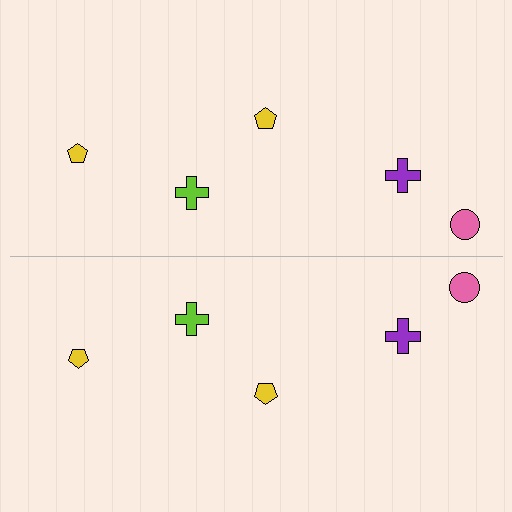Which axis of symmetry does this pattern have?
The pattern has a horizontal axis of symmetry running through the center of the image.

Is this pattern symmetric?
Yes, this pattern has bilateral (reflection) symmetry.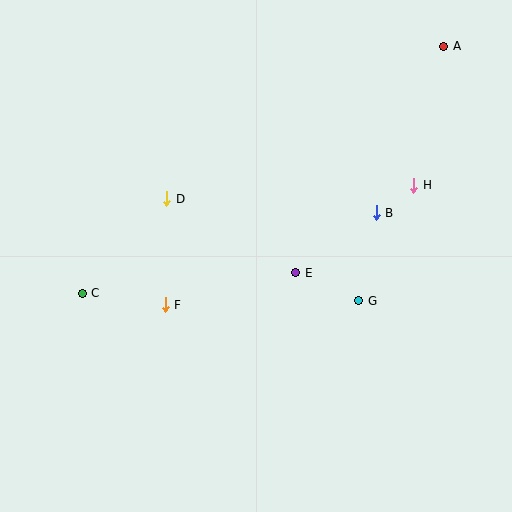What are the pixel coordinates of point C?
Point C is at (82, 293).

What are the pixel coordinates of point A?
Point A is at (444, 46).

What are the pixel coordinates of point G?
Point G is at (359, 301).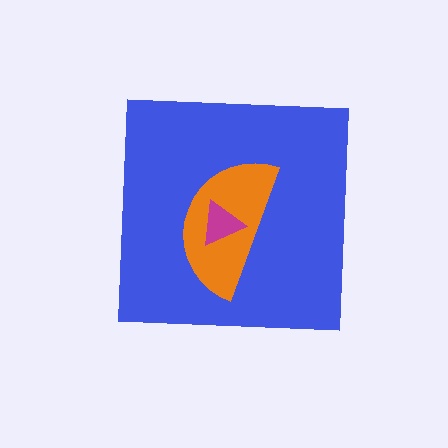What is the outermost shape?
The blue square.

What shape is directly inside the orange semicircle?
The magenta triangle.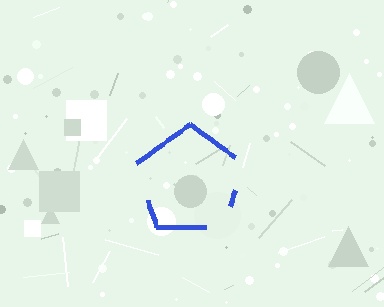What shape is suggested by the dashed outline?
The dashed outline suggests a pentagon.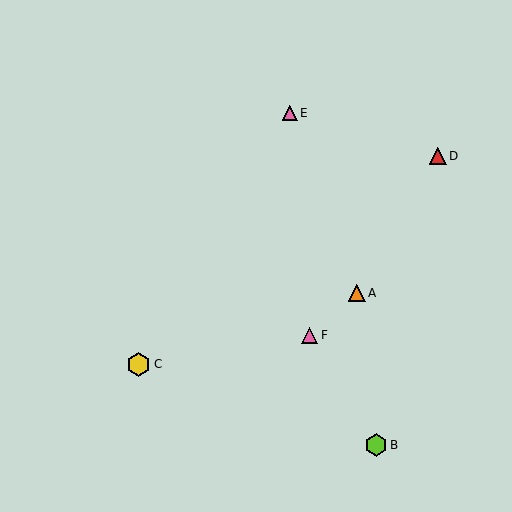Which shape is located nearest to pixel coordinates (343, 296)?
The orange triangle (labeled A) at (357, 293) is nearest to that location.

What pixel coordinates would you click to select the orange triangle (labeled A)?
Click at (357, 293) to select the orange triangle A.